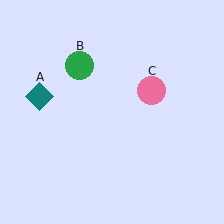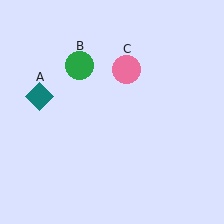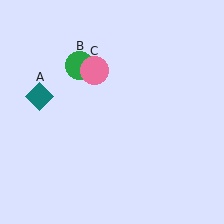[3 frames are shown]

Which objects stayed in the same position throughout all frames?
Teal diamond (object A) and green circle (object B) remained stationary.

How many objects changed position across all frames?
1 object changed position: pink circle (object C).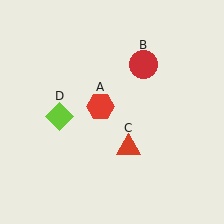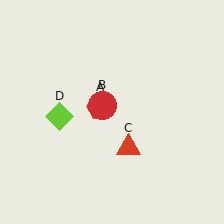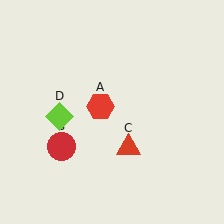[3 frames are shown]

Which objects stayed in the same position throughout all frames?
Red hexagon (object A) and red triangle (object C) and lime diamond (object D) remained stationary.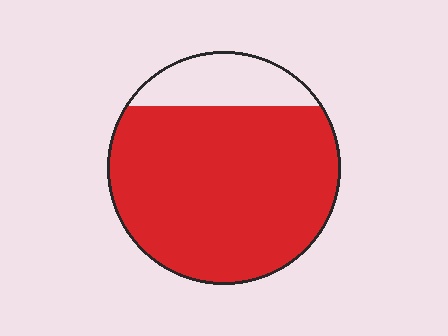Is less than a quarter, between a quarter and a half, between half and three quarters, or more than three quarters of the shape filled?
More than three quarters.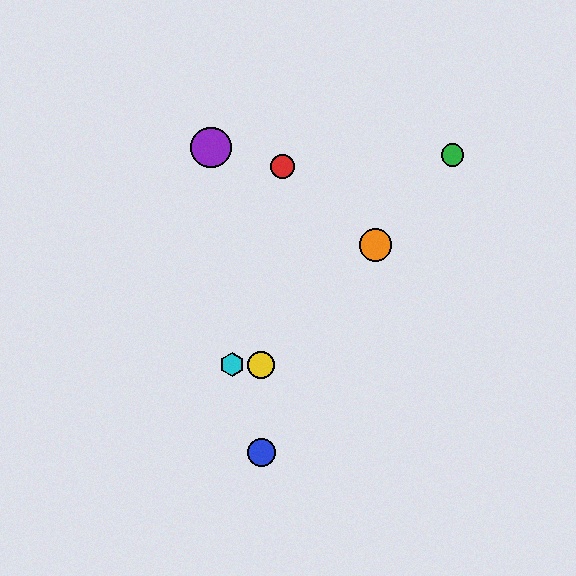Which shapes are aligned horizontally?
The yellow circle, the cyan hexagon are aligned horizontally.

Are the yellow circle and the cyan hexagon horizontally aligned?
Yes, both are at y≈365.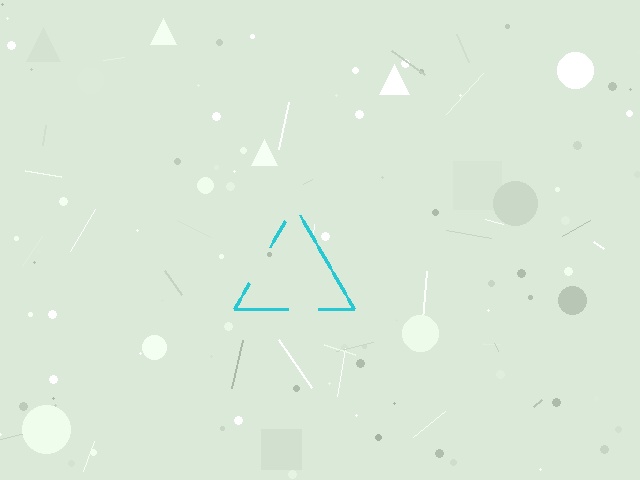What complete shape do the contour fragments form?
The contour fragments form a triangle.